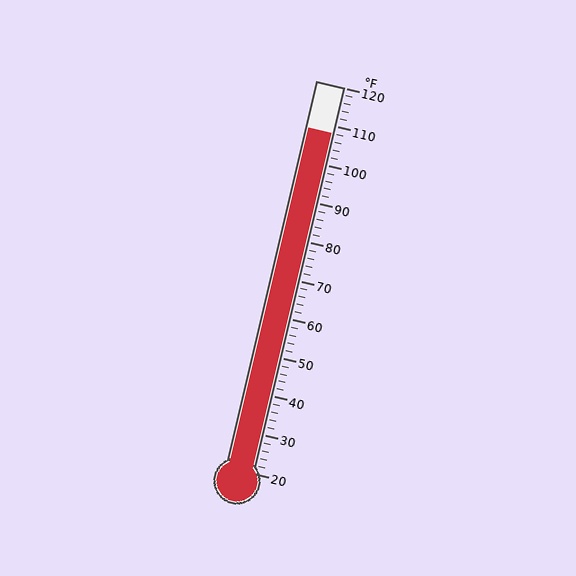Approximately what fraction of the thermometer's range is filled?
The thermometer is filled to approximately 90% of its range.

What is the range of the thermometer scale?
The thermometer scale ranges from 20°F to 120°F.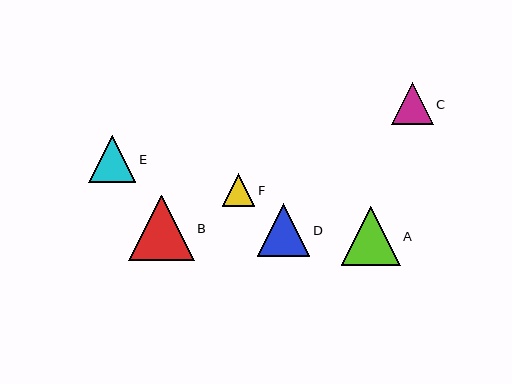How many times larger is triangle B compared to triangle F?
Triangle B is approximately 2.0 times the size of triangle F.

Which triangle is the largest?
Triangle B is the largest with a size of approximately 65 pixels.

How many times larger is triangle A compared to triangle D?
Triangle A is approximately 1.1 times the size of triangle D.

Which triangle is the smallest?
Triangle F is the smallest with a size of approximately 32 pixels.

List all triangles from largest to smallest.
From largest to smallest: B, A, D, E, C, F.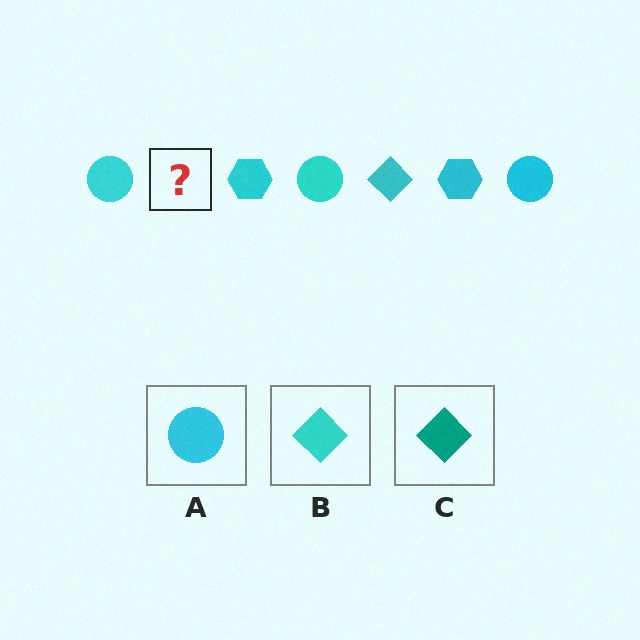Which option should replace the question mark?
Option B.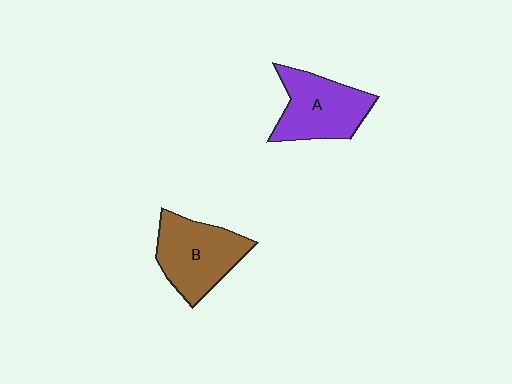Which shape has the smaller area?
Shape A (purple).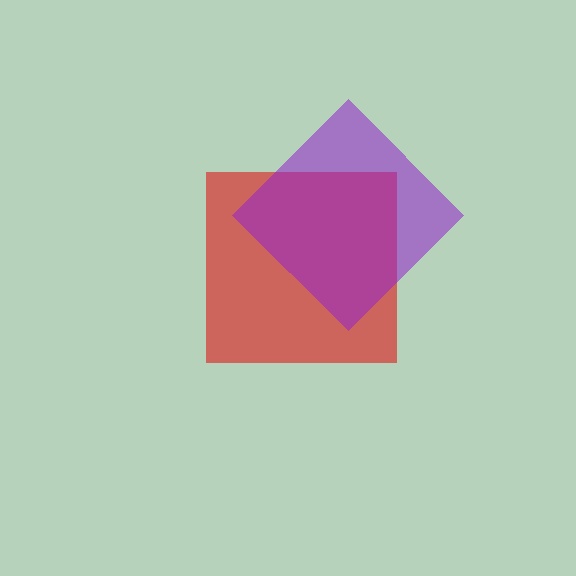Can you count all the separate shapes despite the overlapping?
Yes, there are 2 separate shapes.